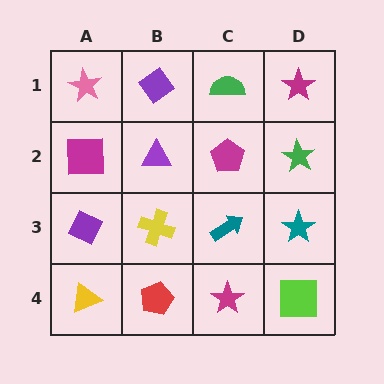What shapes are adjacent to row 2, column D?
A magenta star (row 1, column D), a teal star (row 3, column D), a magenta pentagon (row 2, column C).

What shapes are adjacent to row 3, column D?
A green star (row 2, column D), a lime square (row 4, column D), a teal arrow (row 3, column C).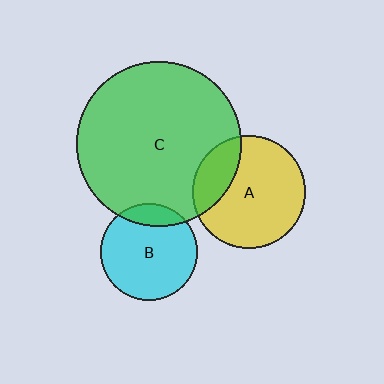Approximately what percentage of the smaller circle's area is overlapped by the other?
Approximately 25%.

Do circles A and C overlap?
Yes.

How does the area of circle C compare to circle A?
Approximately 2.1 times.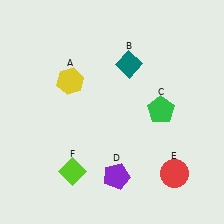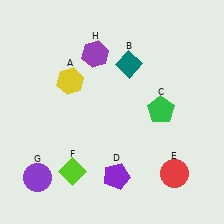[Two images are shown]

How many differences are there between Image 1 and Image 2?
There are 2 differences between the two images.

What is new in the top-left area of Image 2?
A purple hexagon (H) was added in the top-left area of Image 2.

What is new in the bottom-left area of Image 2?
A purple circle (G) was added in the bottom-left area of Image 2.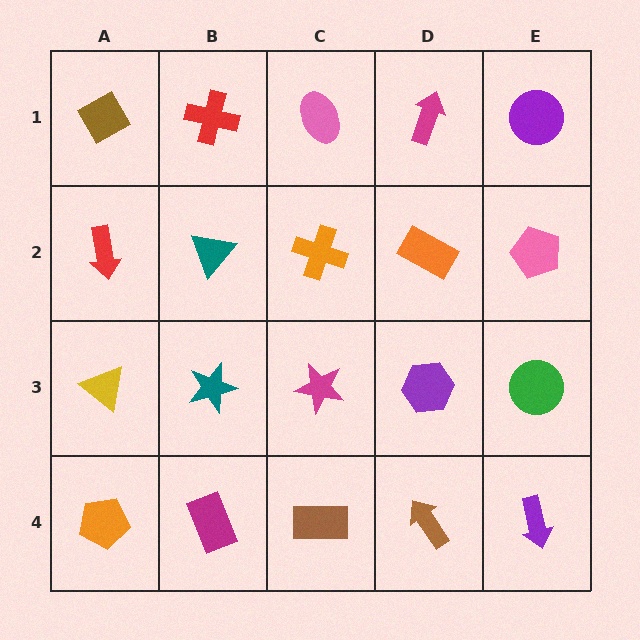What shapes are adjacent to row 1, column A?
A red arrow (row 2, column A), a red cross (row 1, column B).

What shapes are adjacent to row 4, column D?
A purple hexagon (row 3, column D), a brown rectangle (row 4, column C), a purple arrow (row 4, column E).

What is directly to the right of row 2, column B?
An orange cross.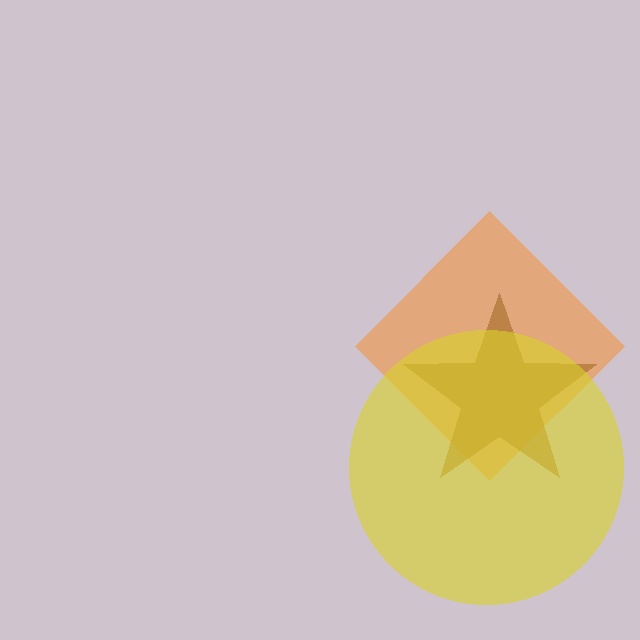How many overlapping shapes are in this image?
There are 3 overlapping shapes in the image.